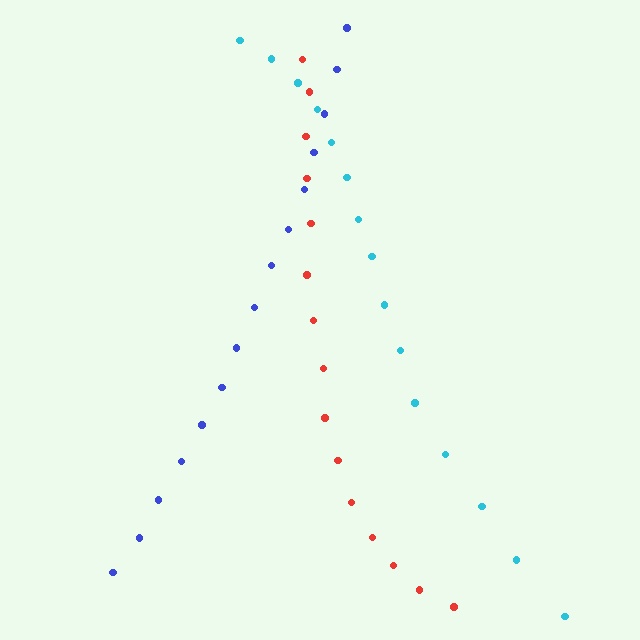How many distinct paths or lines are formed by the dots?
There are 3 distinct paths.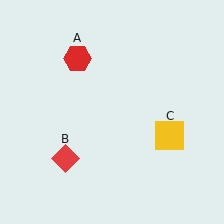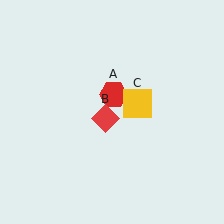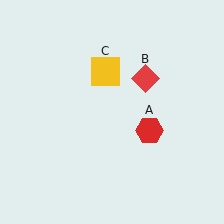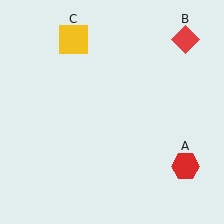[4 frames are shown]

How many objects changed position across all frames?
3 objects changed position: red hexagon (object A), red diamond (object B), yellow square (object C).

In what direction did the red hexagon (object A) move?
The red hexagon (object A) moved down and to the right.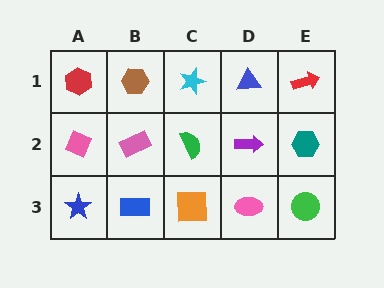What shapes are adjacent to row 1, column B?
A pink rectangle (row 2, column B), a red hexagon (row 1, column A), a cyan star (row 1, column C).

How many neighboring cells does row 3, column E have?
2.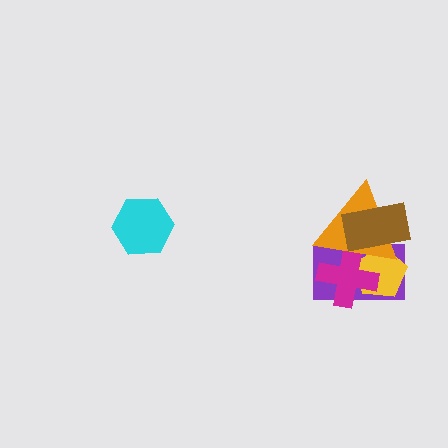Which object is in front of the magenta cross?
The orange triangle is in front of the magenta cross.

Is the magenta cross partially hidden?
Yes, it is partially covered by another shape.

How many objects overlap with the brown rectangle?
3 objects overlap with the brown rectangle.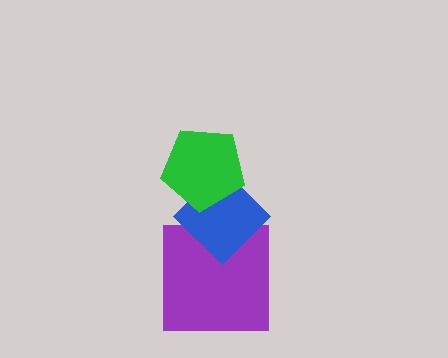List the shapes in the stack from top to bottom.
From top to bottom: the green pentagon, the blue diamond, the purple square.